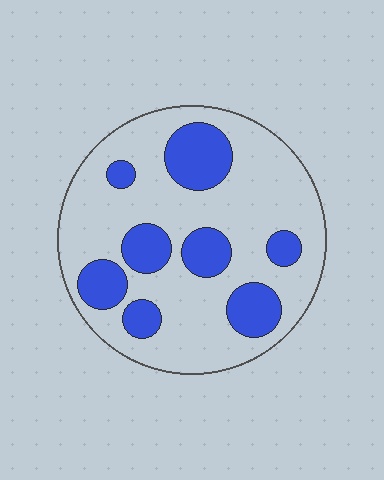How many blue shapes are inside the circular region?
8.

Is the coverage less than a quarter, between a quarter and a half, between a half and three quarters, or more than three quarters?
Between a quarter and a half.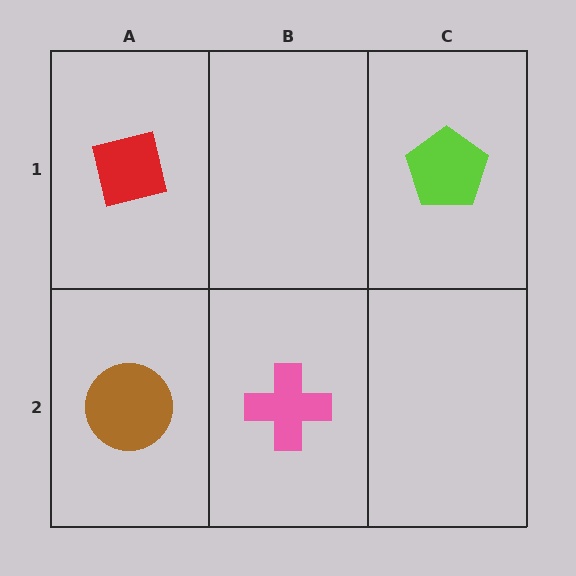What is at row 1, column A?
A red square.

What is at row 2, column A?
A brown circle.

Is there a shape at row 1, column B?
No, that cell is empty.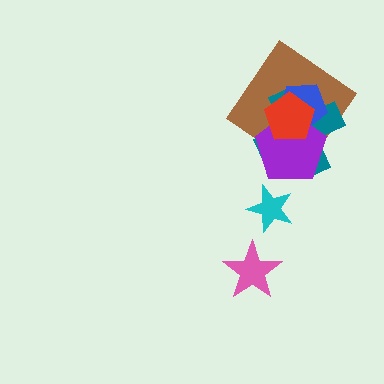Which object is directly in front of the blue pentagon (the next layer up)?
The purple pentagon is directly in front of the blue pentagon.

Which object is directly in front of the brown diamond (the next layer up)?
The teal cross is directly in front of the brown diamond.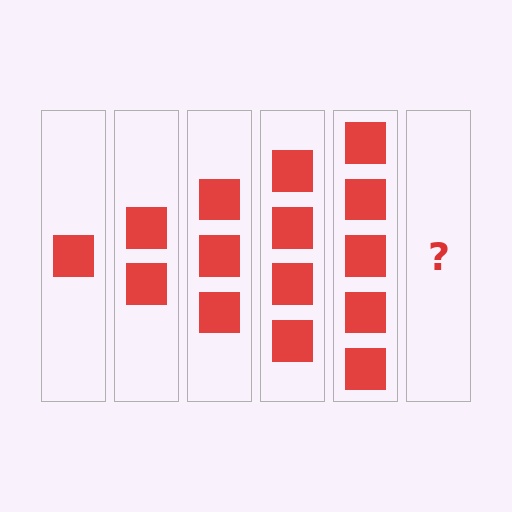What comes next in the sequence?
The next element should be 6 squares.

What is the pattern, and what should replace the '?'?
The pattern is that each step adds one more square. The '?' should be 6 squares.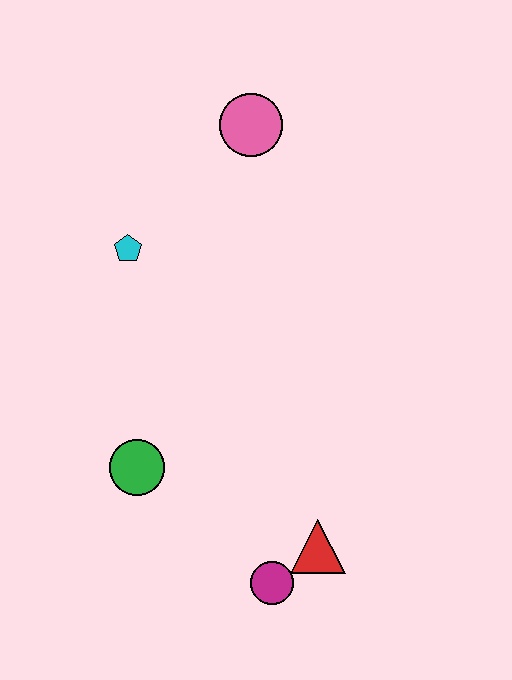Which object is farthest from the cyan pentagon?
The magenta circle is farthest from the cyan pentagon.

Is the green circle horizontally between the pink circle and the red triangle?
No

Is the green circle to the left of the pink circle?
Yes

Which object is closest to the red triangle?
The magenta circle is closest to the red triangle.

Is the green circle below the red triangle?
No